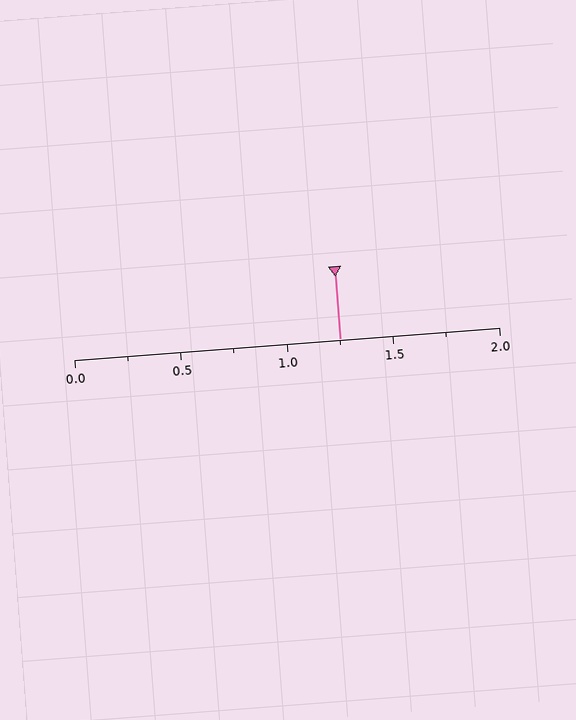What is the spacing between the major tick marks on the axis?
The major ticks are spaced 0.5 apart.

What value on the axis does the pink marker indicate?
The marker indicates approximately 1.25.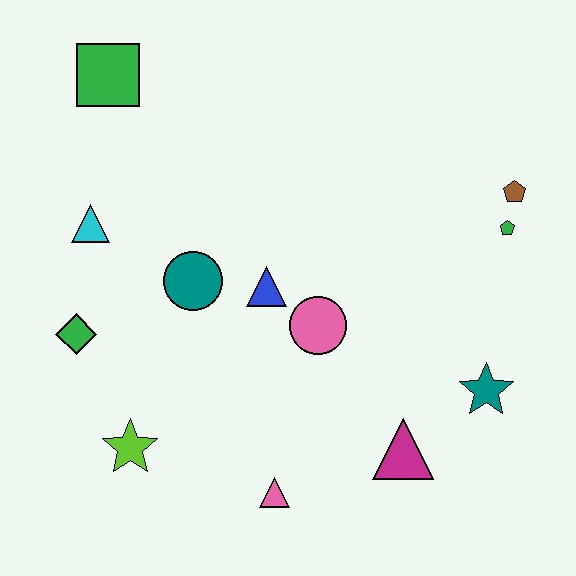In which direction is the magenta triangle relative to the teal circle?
The magenta triangle is to the right of the teal circle.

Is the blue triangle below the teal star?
No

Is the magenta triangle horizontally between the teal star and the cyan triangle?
Yes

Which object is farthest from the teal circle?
The brown pentagon is farthest from the teal circle.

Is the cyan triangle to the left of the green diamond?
No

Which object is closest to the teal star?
The magenta triangle is closest to the teal star.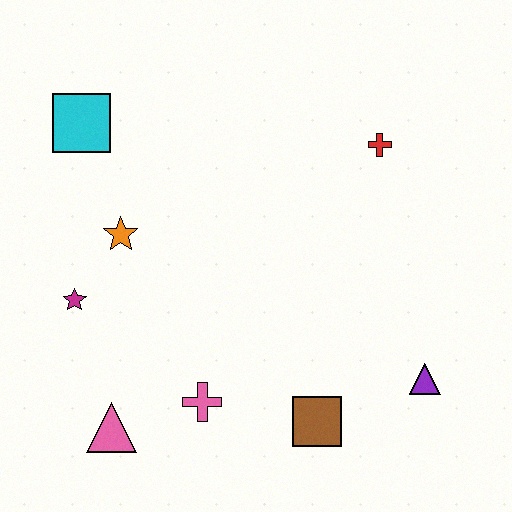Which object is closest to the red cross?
The purple triangle is closest to the red cross.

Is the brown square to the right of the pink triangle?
Yes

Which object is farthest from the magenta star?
The purple triangle is farthest from the magenta star.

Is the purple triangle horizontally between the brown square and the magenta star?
No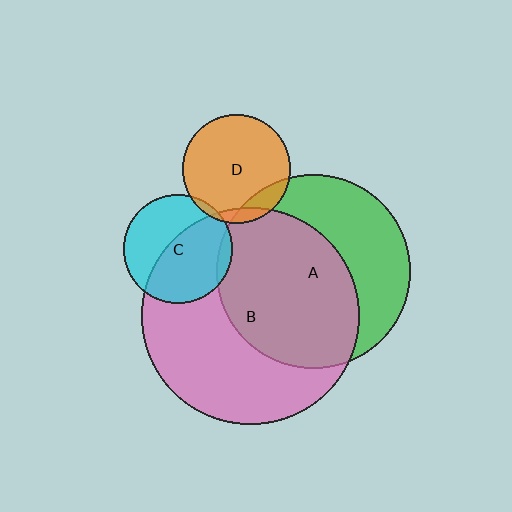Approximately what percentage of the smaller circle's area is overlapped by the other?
Approximately 5%.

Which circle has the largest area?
Circle B (pink).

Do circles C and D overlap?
Yes.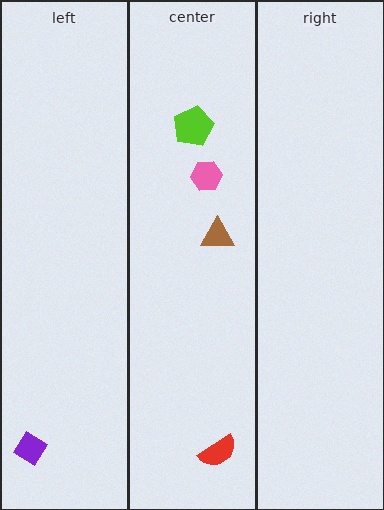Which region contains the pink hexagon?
The center region.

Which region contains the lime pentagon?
The center region.